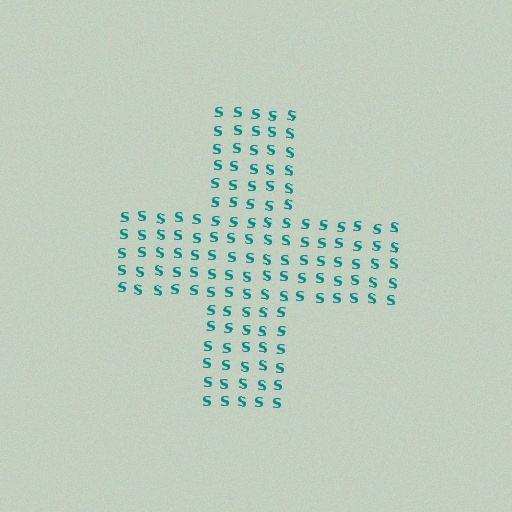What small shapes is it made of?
It is made of small letter S's.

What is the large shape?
The large shape is a cross.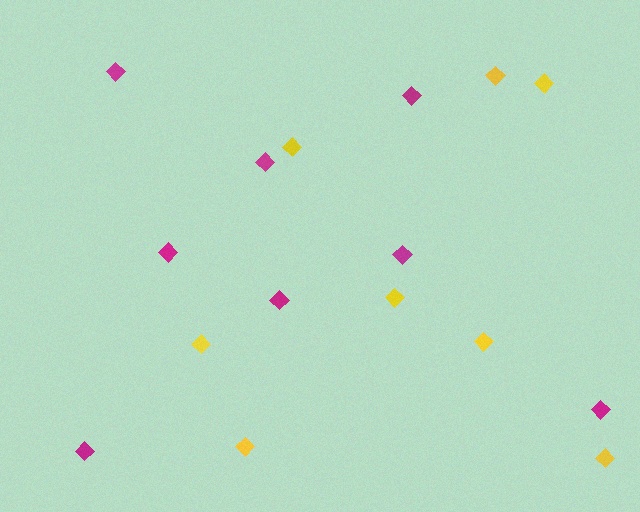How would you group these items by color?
There are 2 groups: one group of yellow diamonds (8) and one group of magenta diamonds (8).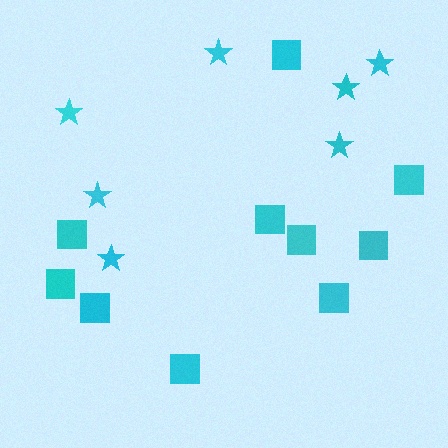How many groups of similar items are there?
There are 2 groups: one group of stars (7) and one group of squares (10).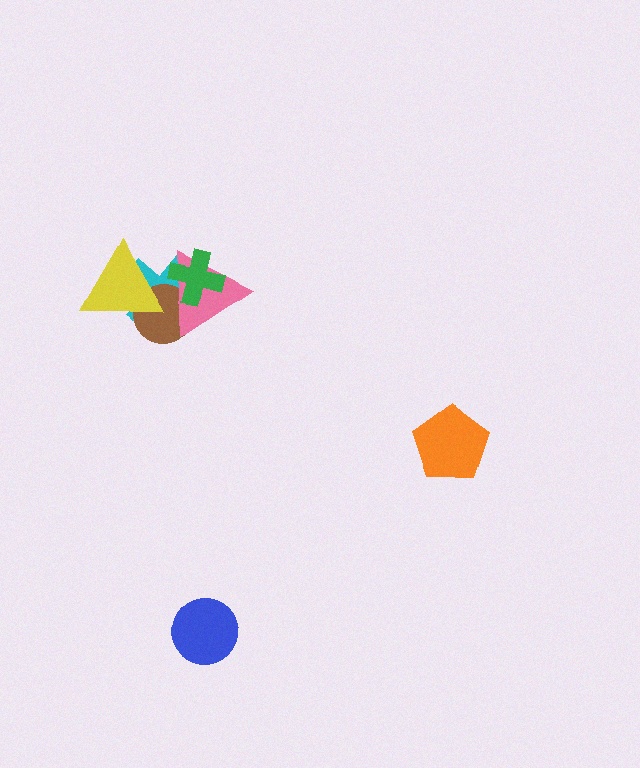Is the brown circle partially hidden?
Yes, it is partially covered by another shape.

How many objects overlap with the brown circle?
4 objects overlap with the brown circle.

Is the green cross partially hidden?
No, no other shape covers it.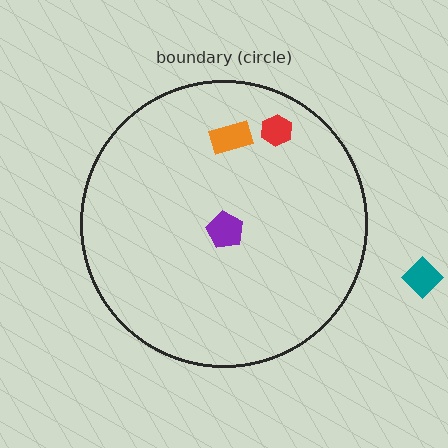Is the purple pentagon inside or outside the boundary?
Inside.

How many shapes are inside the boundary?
3 inside, 1 outside.